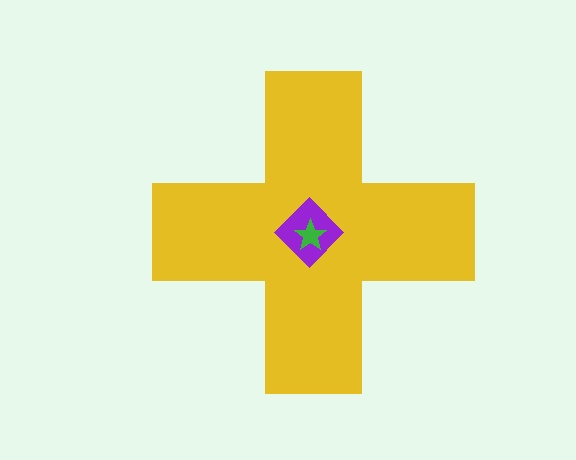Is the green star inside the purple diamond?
Yes.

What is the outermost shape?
The yellow cross.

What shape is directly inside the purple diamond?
The green star.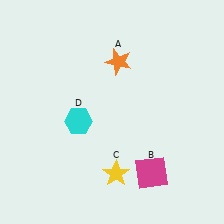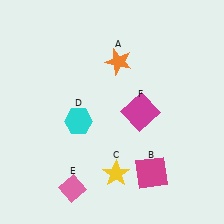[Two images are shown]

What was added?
A pink diamond (E), a magenta square (F) were added in Image 2.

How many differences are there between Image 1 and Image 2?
There are 2 differences between the two images.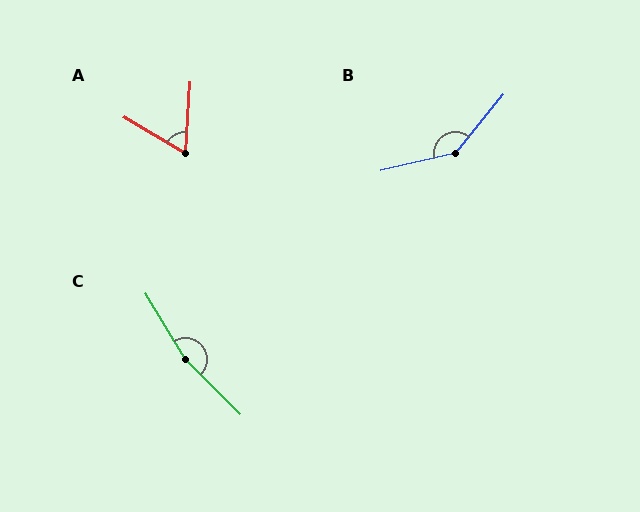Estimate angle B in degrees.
Approximately 143 degrees.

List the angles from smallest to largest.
A (63°), B (143°), C (166°).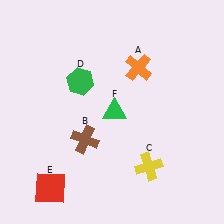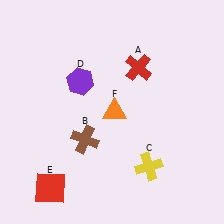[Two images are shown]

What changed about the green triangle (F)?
In Image 1, F is green. In Image 2, it changed to orange.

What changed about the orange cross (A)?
In Image 1, A is orange. In Image 2, it changed to red.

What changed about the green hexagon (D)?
In Image 1, D is green. In Image 2, it changed to purple.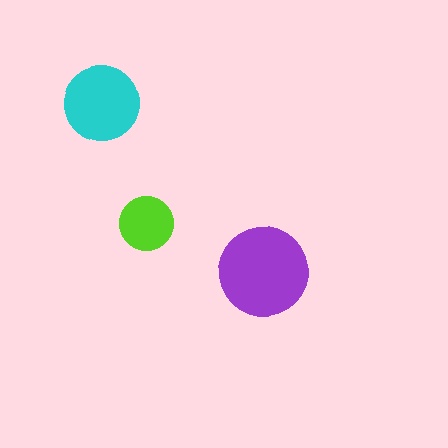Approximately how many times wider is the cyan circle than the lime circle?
About 1.5 times wider.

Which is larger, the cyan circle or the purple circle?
The purple one.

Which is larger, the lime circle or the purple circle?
The purple one.